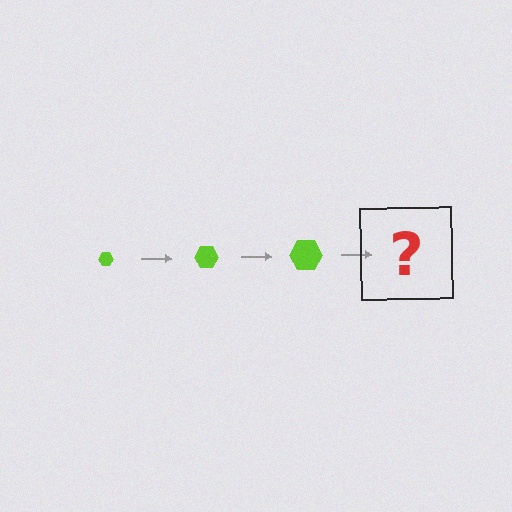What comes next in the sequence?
The next element should be a lime hexagon, larger than the previous one.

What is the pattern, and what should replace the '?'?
The pattern is that the hexagon gets progressively larger each step. The '?' should be a lime hexagon, larger than the previous one.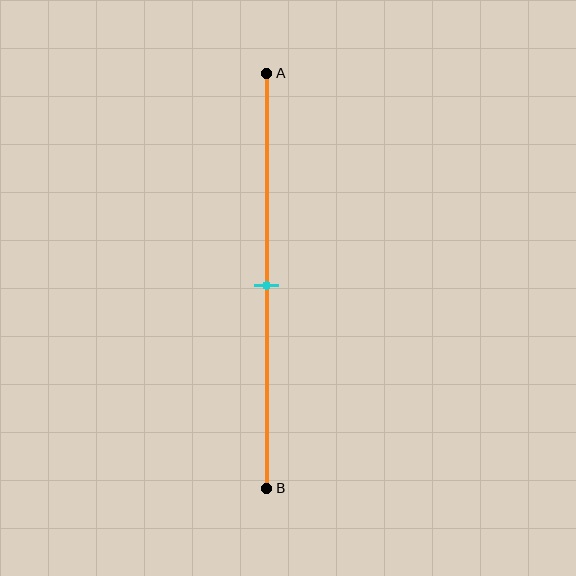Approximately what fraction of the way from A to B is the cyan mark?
The cyan mark is approximately 50% of the way from A to B.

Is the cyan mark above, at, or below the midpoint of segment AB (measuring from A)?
The cyan mark is approximately at the midpoint of segment AB.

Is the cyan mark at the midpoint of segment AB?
Yes, the mark is approximately at the midpoint.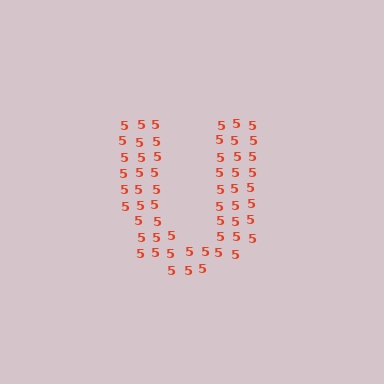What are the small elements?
The small elements are digit 5's.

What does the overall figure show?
The overall figure shows the letter U.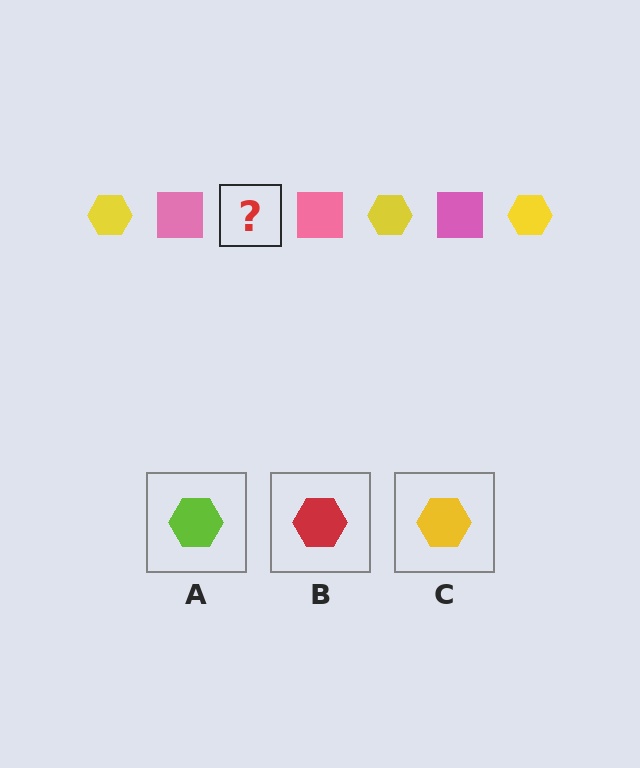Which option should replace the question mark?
Option C.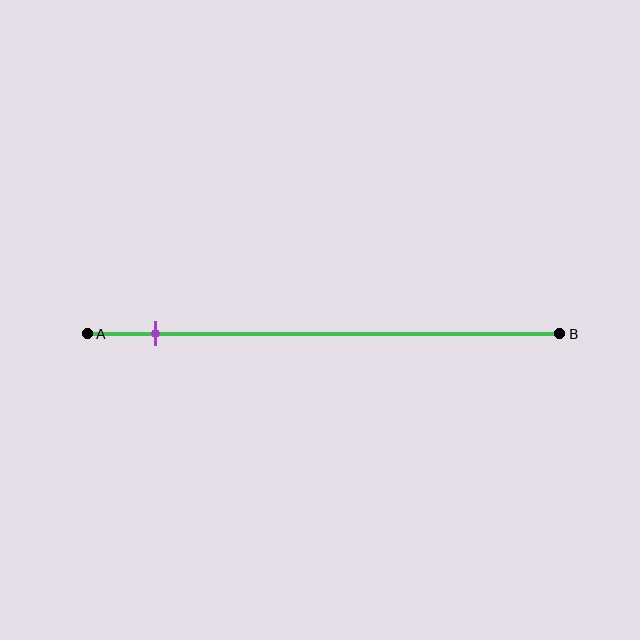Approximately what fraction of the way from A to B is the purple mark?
The purple mark is approximately 15% of the way from A to B.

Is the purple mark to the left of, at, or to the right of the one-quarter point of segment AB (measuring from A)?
The purple mark is to the left of the one-quarter point of segment AB.